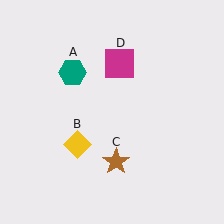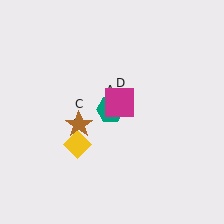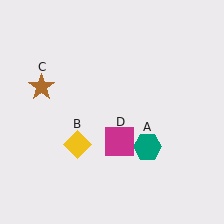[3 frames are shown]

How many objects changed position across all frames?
3 objects changed position: teal hexagon (object A), brown star (object C), magenta square (object D).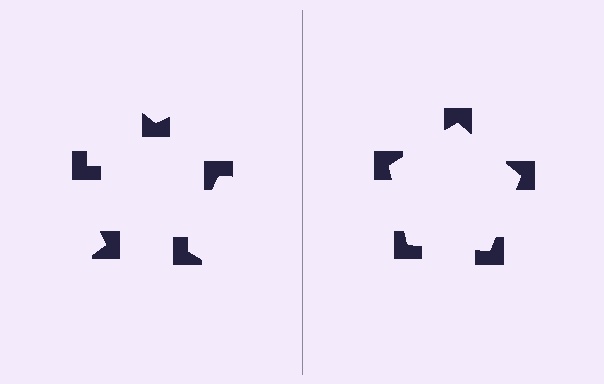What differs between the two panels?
The notched squares are positioned identically on both sides; only the wedge orientations differ. On the right they align to a pentagon; on the left they are misaligned.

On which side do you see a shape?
An illusory pentagon appears on the right side. On the left side the wedge cuts are rotated, so no coherent shape forms.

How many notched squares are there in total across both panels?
10 — 5 on each side.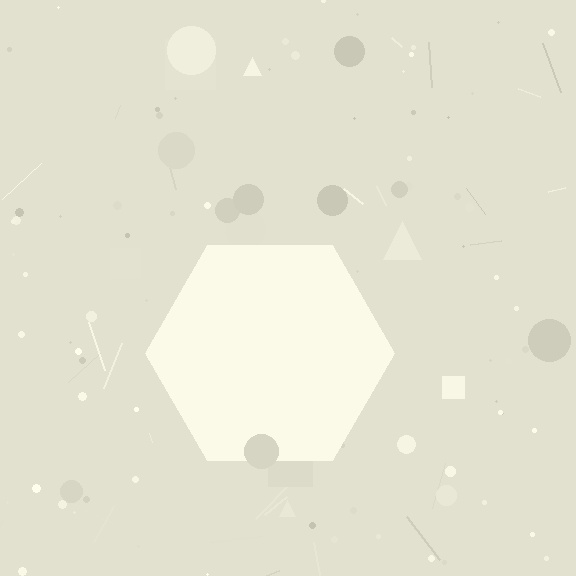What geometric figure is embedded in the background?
A hexagon is embedded in the background.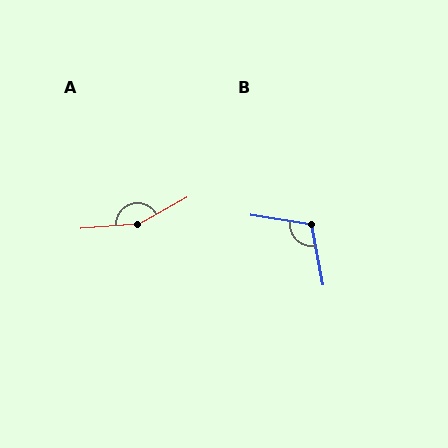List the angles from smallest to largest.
B (110°), A (155°).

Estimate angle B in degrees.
Approximately 110 degrees.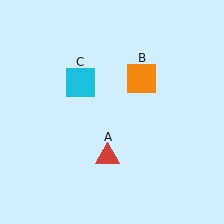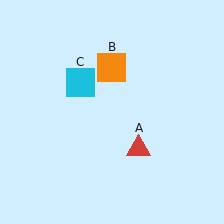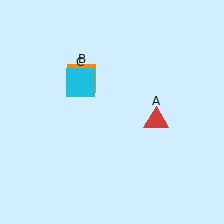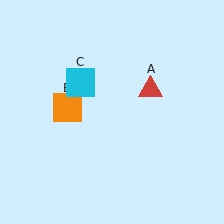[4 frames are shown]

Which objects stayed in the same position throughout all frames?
Cyan square (object C) remained stationary.